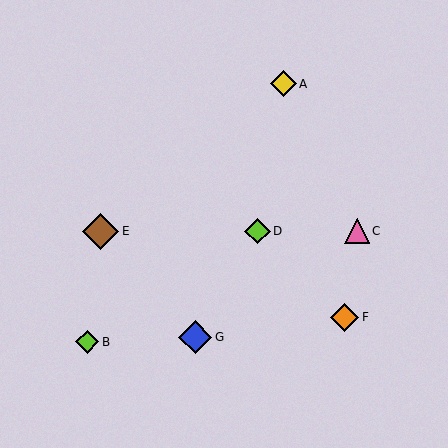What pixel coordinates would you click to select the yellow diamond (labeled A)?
Click at (283, 84) to select the yellow diamond A.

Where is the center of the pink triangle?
The center of the pink triangle is at (357, 231).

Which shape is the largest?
The brown diamond (labeled E) is the largest.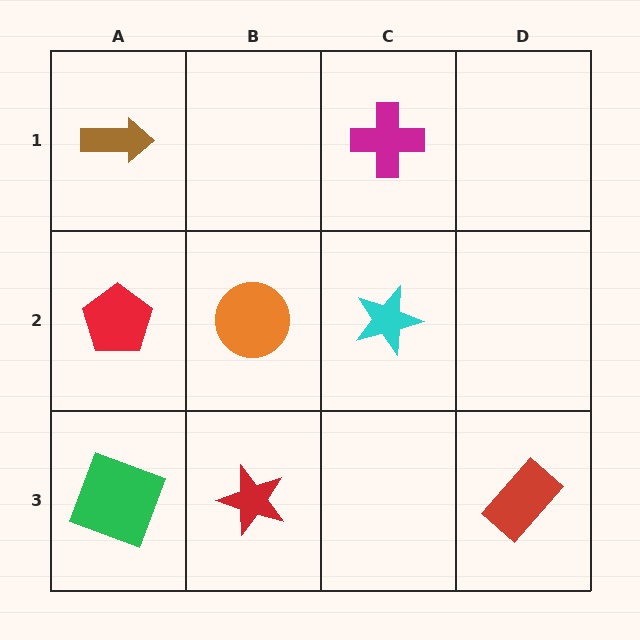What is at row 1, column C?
A magenta cross.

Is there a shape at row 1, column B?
No, that cell is empty.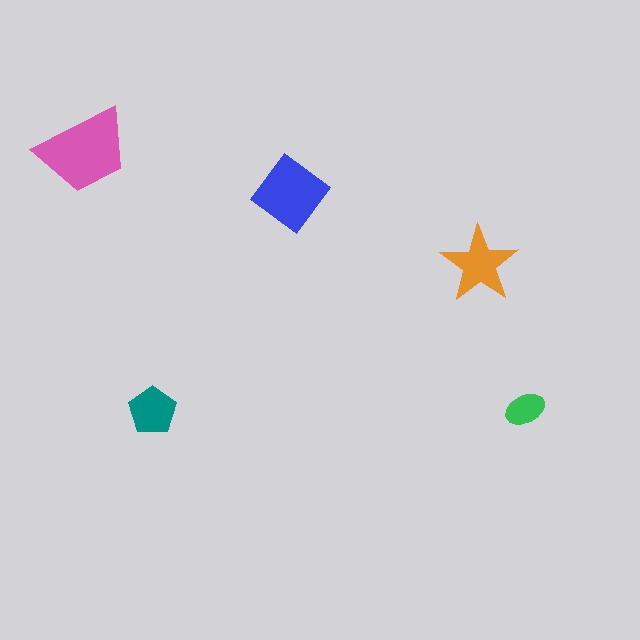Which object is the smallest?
The green ellipse.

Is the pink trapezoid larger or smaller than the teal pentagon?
Larger.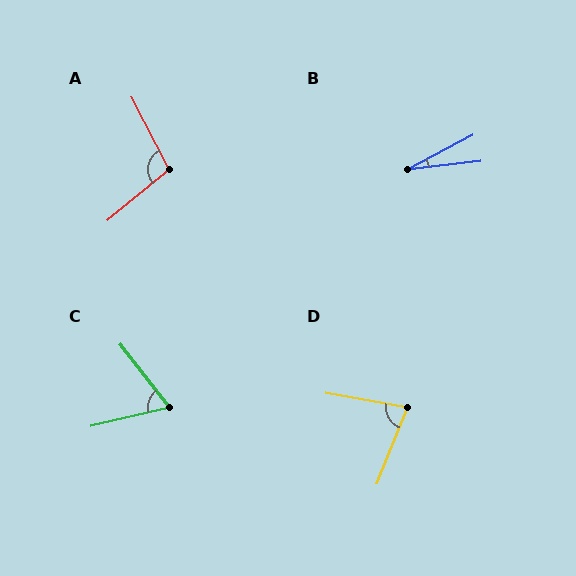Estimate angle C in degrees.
Approximately 65 degrees.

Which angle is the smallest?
B, at approximately 21 degrees.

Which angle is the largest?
A, at approximately 102 degrees.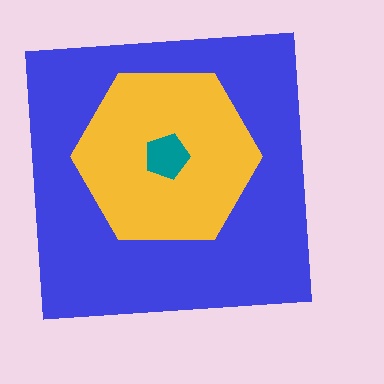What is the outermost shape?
The blue square.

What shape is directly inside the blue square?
The yellow hexagon.